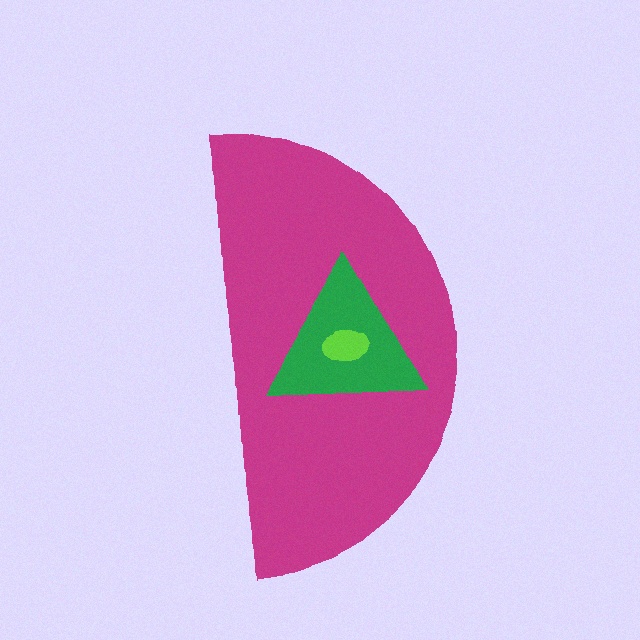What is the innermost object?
The lime ellipse.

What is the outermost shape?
The magenta semicircle.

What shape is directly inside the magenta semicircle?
The green triangle.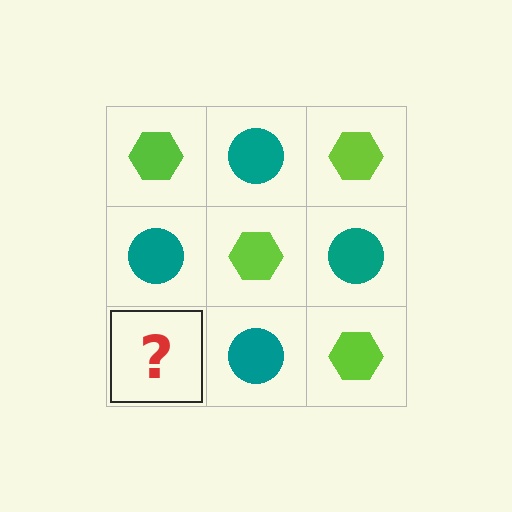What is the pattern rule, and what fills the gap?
The rule is that it alternates lime hexagon and teal circle in a checkerboard pattern. The gap should be filled with a lime hexagon.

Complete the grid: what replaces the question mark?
The question mark should be replaced with a lime hexagon.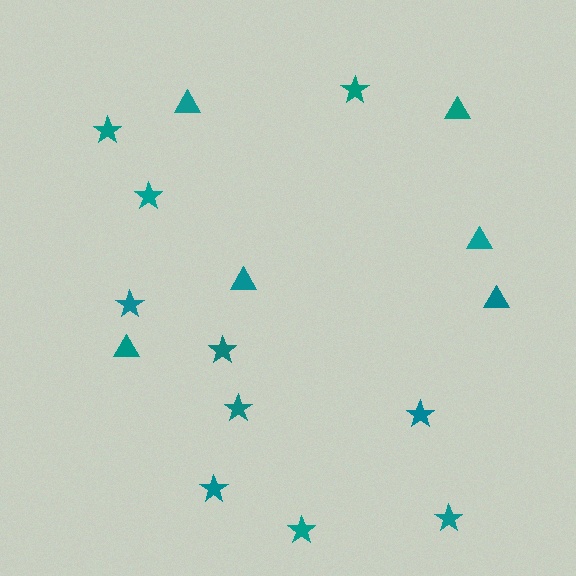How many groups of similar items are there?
There are 2 groups: one group of stars (10) and one group of triangles (6).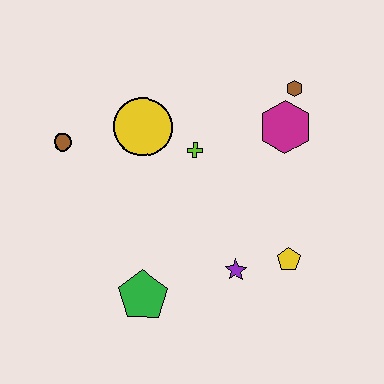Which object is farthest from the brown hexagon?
The green pentagon is farthest from the brown hexagon.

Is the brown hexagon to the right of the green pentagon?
Yes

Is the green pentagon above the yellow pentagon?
No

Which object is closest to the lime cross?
The yellow circle is closest to the lime cross.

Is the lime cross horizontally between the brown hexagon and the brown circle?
Yes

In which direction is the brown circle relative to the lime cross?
The brown circle is to the left of the lime cross.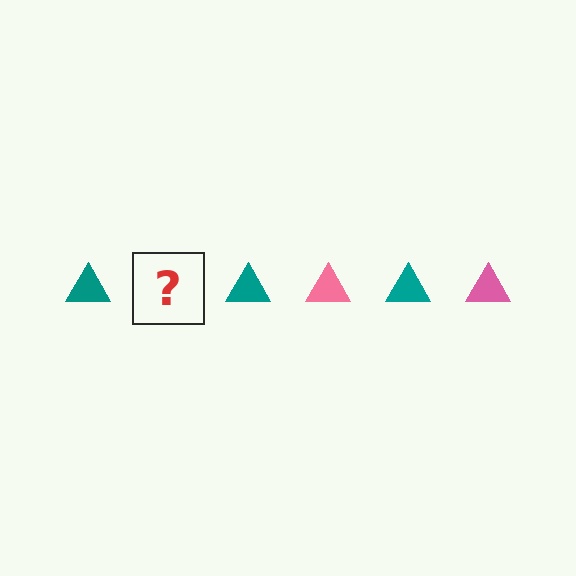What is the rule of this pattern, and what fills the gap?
The rule is that the pattern cycles through teal, pink triangles. The gap should be filled with a pink triangle.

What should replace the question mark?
The question mark should be replaced with a pink triangle.